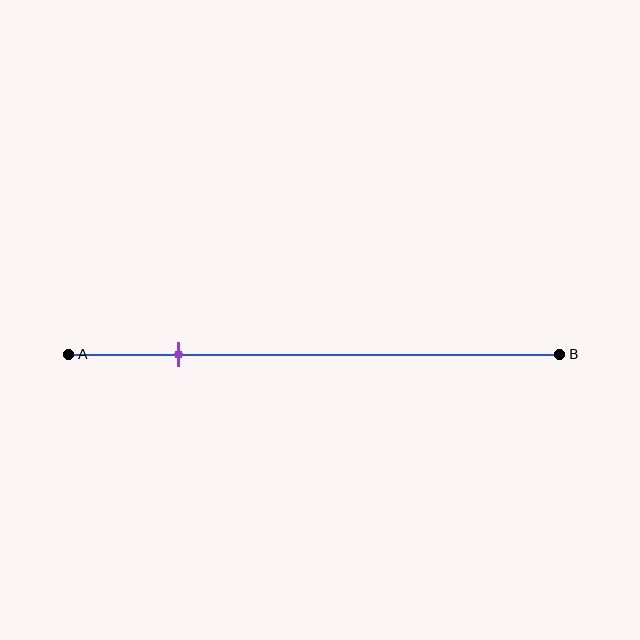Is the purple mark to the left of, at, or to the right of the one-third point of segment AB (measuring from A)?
The purple mark is to the left of the one-third point of segment AB.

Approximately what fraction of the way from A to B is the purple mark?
The purple mark is approximately 20% of the way from A to B.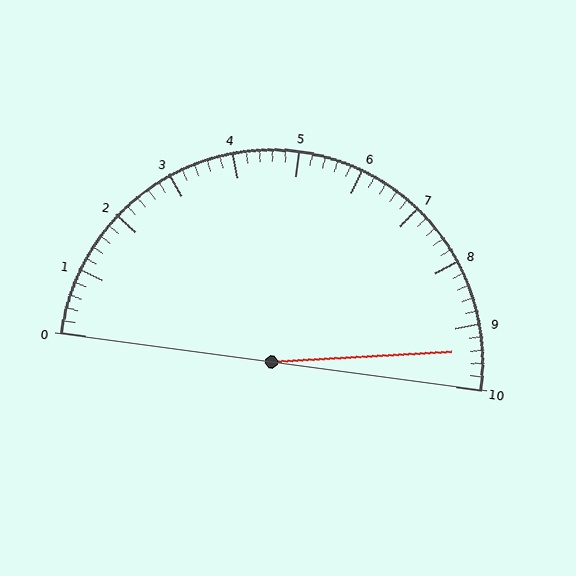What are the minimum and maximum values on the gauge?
The gauge ranges from 0 to 10.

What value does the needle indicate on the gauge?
The needle indicates approximately 9.4.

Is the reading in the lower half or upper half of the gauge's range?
The reading is in the upper half of the range (0 to 10).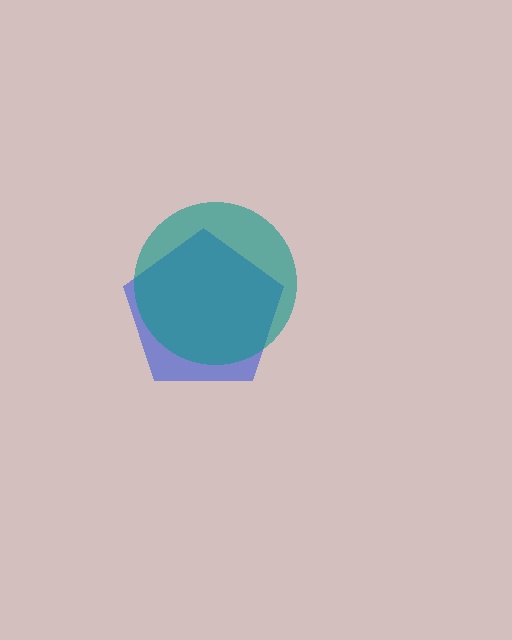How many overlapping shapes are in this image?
There are 2 overlapping shapes in the image.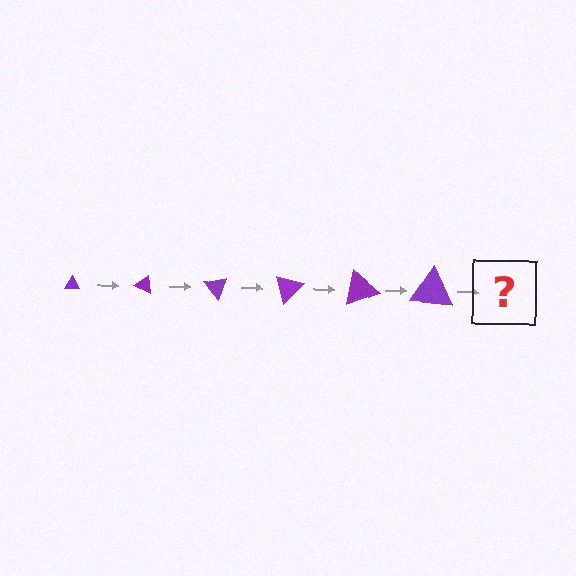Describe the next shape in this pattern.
It should be a triangle, larger than the previous one and rotated 150 degrees from the start.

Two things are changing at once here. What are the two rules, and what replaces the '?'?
The two rules are that the triangle grows larger each step and it rotates 25 degrees each step. The '?' should be a triangle, larger than the previous one and rotated 150 degrees from the start.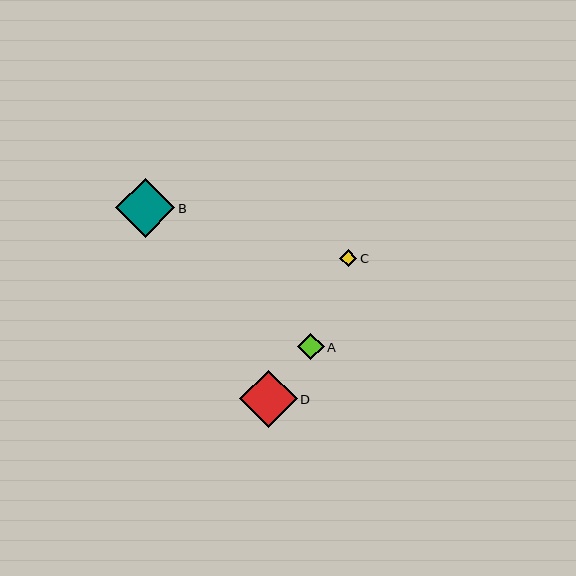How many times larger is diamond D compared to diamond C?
Diamond D is approximately 3.4 times the size of diamond C.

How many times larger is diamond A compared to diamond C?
Diamond A is approximately 1.6 times the size of diamond C.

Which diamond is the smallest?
Diamond C is the smallest with a size of approximately 17 pixels.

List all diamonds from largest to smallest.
From largest to smallest: B, D, A, C.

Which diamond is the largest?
Diamond B is the largest with a size of approximately 59 pixels.